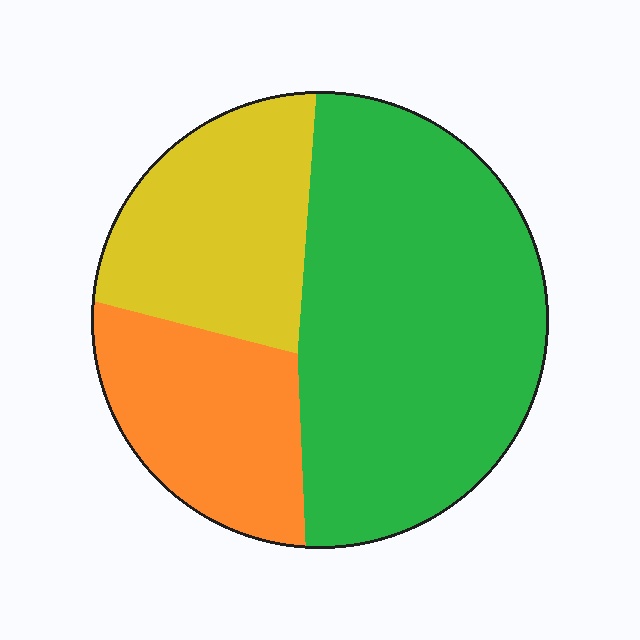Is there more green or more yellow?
Green.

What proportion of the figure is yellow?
Yellow takes up less than a quarter of the figure.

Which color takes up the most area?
Green, at roughly 55%.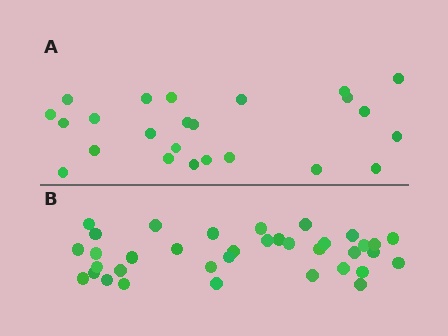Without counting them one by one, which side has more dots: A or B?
Region B (the bottom region) has more dots.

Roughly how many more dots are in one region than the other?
Region B has roughly 12 or so more dots than region A.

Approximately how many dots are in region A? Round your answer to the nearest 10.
About 20 dots. (The exact count is 24, which rounds to 20.)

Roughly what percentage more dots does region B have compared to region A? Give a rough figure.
About 50% more.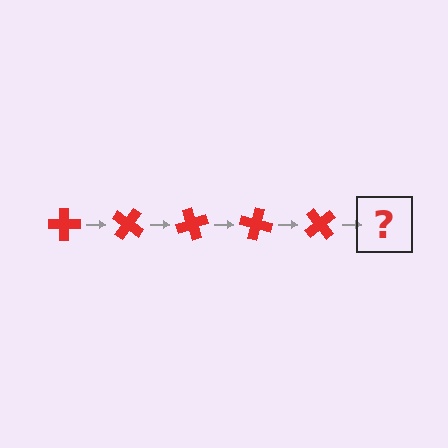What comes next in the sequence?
The next element should be a red cross rotated 175 degrees.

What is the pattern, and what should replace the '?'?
The pattern is that the cross rotates 35 degrees each step. The '?' should be a red cross rotated 175 degrees.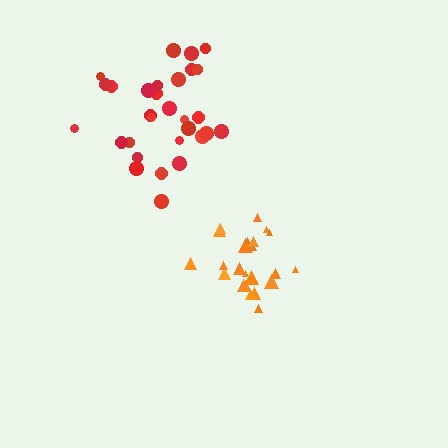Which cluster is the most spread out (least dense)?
Red.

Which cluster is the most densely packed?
Orange.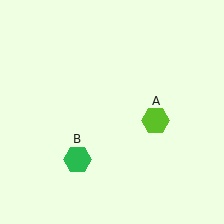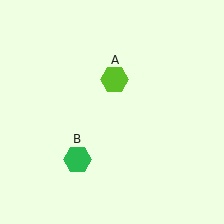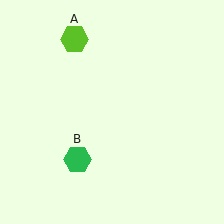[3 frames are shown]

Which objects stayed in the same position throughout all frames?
Green hexagon (object B) remained stationary.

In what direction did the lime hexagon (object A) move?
The lime hexagon (object A) moved up and to the left.